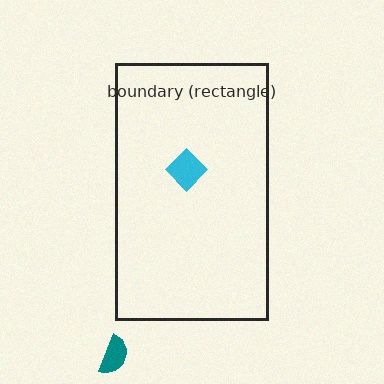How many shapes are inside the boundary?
1 inside, 1 outside.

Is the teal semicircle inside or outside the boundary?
Outside.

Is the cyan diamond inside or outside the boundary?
Inside.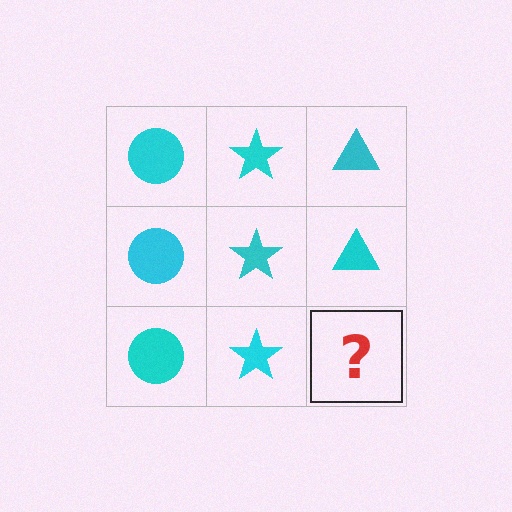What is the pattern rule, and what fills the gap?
The rule is that each column has a consistent shape. The gap should be filled with a cyan triangle.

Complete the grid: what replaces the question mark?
The question mark should be replaced with a cyan triangle.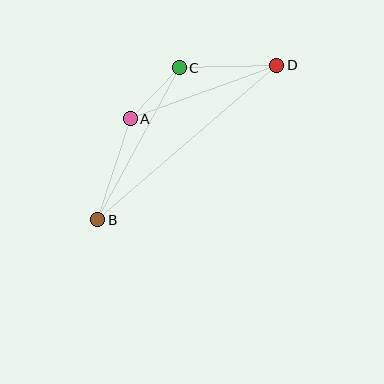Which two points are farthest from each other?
Points B and D are farthest from each other.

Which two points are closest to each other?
Points A and C are closest to each other.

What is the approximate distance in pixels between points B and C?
The distance between B and C is approximately 173 pixels.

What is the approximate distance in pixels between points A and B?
The distance between A and B is approximately 106 pixels.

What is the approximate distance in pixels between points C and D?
The distance between C and D is approximately 97 pixels.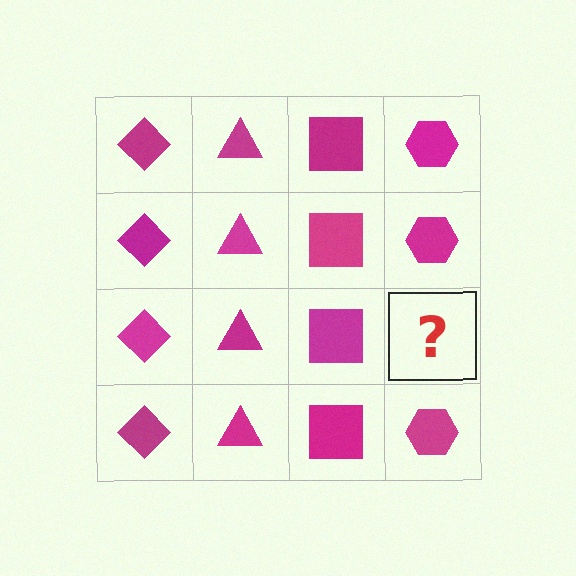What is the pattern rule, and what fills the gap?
The rule is that each column has a consistent shape. The gap should be filled with a magenta hexagon.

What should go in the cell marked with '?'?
The missing cell should contain a magenta hexagon.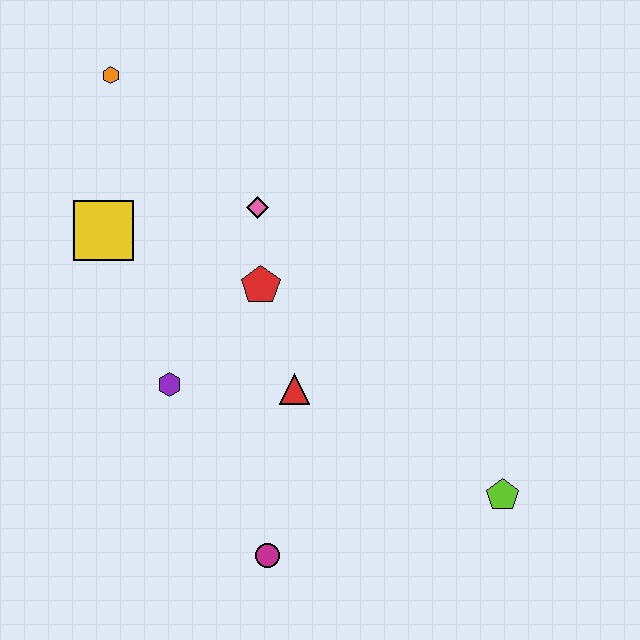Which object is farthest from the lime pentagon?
The orange hexagon is farthest from the lime pentagon.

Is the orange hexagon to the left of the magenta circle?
Yes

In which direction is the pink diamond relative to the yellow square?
The pink diamond is to the right of the yellow square.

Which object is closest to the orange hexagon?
The yellow square is closest to the orange hexagon.